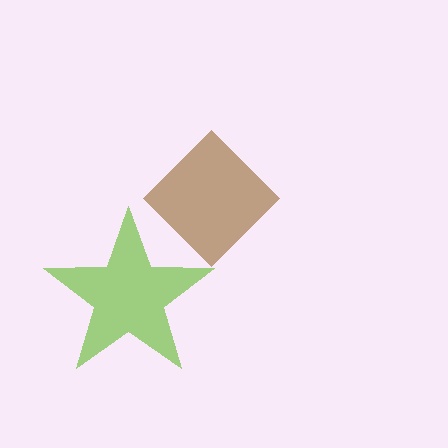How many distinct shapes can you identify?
There are 2 distinct shapes: a lime star, a brown diamond.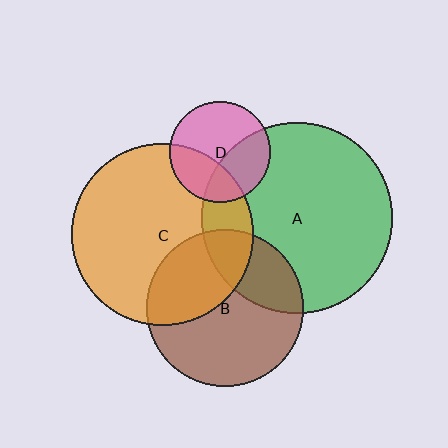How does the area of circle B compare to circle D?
Approximately 2.4 times.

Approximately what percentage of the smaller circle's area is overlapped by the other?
Approximately 25%.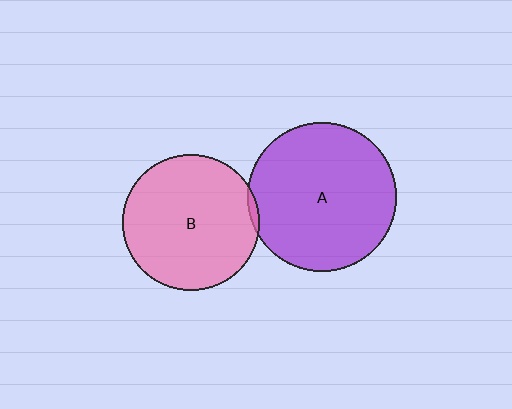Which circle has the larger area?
Circle A (purple).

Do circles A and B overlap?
Yes.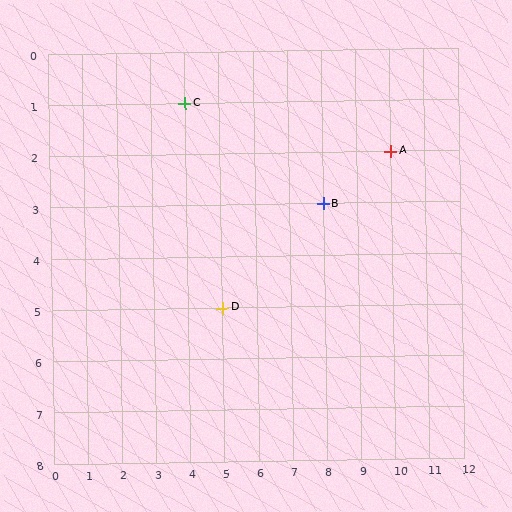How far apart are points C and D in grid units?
Points C and D are 1 column and 4 rows apart (about 4.1 grid units diagonally).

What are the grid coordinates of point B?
Point B is at grid coordinates (8, 3).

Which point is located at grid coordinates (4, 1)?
Point C is at (4, 1).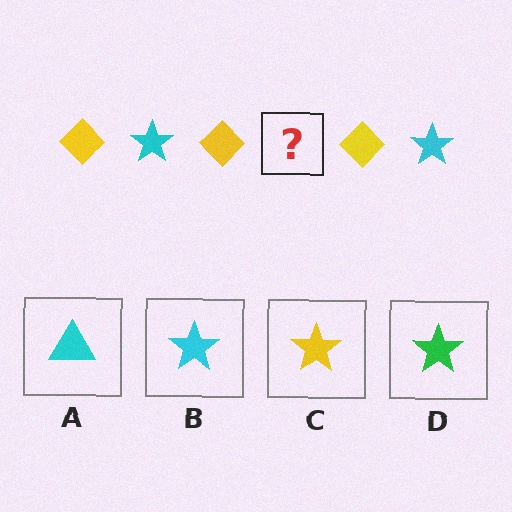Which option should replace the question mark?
Option B.